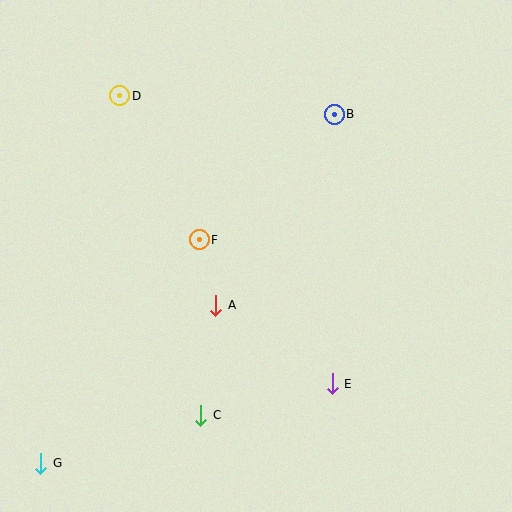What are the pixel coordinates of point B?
Point B is at (334, 115).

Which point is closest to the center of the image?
Point F at (199, 240) is closest to the center.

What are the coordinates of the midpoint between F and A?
The midpoint between F and A is at (207, 273).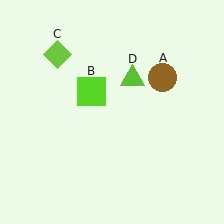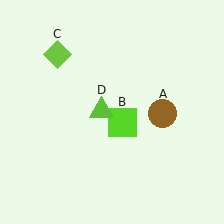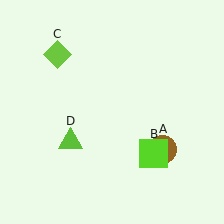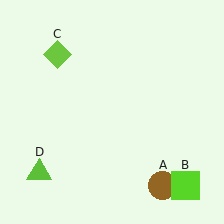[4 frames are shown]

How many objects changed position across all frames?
3 objects changed position: brown circle (object A), lime square (object B), lime triangle (object D).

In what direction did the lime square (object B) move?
The lime square (object B) moved down and to the right.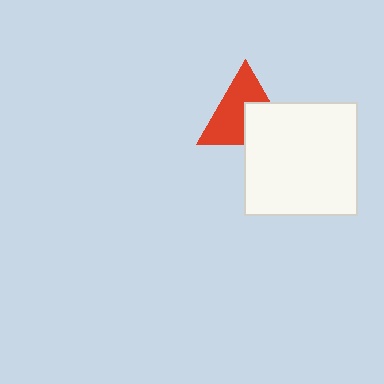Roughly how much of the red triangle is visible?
About half of it is visible (roughly 60%).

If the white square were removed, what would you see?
You would see the complete red triangle.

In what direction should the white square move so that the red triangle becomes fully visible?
The white square should move toward the lower-right. That is the shortest direction to clear the overlap and leave the red triangle fully visible.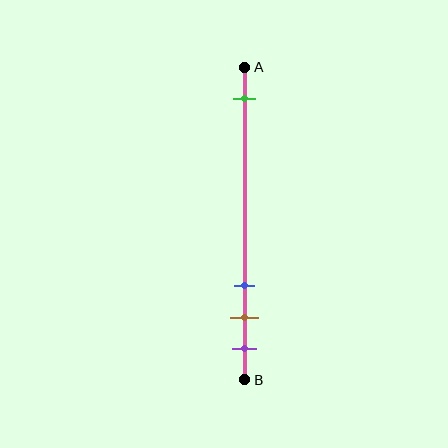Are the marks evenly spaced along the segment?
No, the marks are not evenly spaced.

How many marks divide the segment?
There are 4 marks dividing the segment.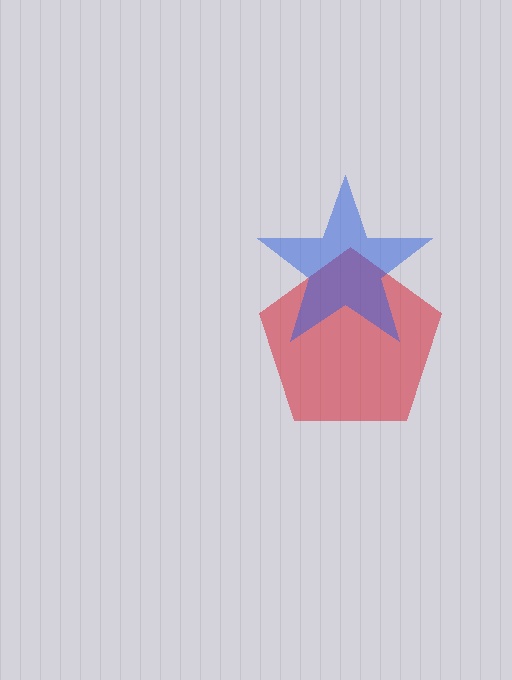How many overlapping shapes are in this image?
There are 2 overlapping shapes in the image.